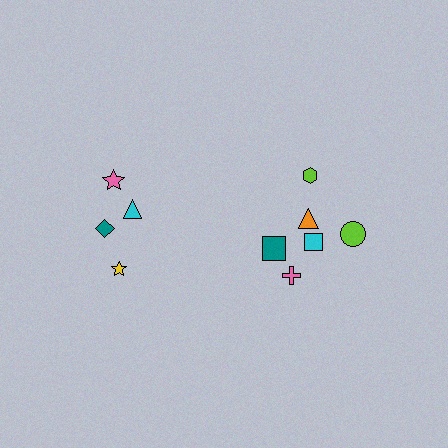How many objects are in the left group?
There are 4 objects.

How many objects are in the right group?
There are 6 objects.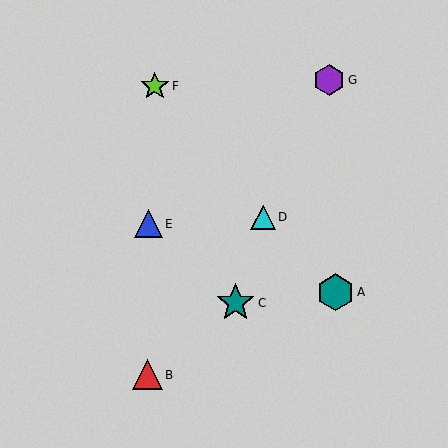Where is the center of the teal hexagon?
The center of the teal hexagon is at (336, 292).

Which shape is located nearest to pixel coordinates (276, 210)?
The cyan triangle (labeled D) at (263, 217) is nearest to that location.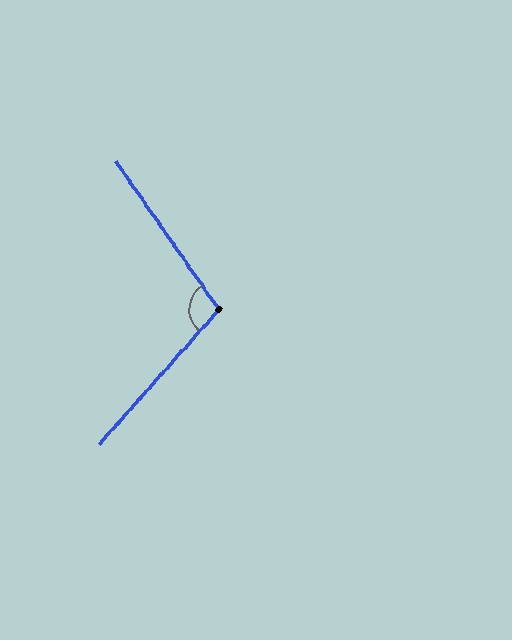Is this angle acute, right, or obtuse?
It is obtuse.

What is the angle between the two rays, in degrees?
Approximately 104 degrees.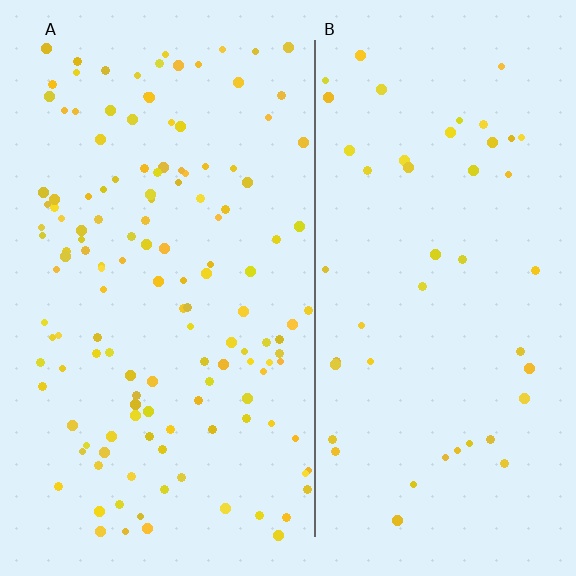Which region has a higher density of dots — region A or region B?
A (the left).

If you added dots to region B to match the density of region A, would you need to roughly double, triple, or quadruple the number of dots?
Approximately triple.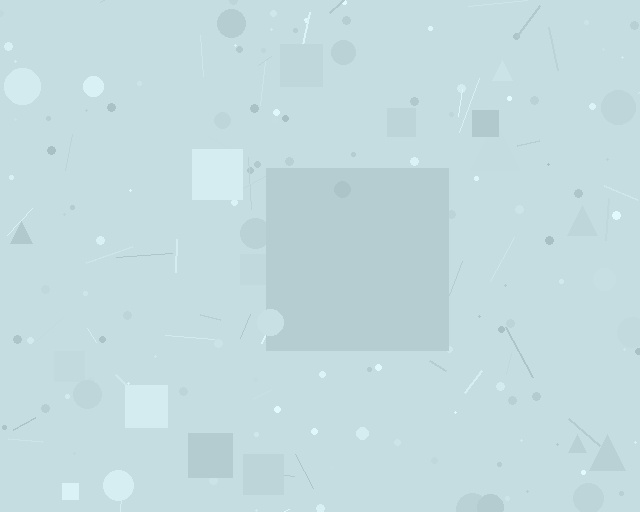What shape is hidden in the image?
A square is hidden in the image.